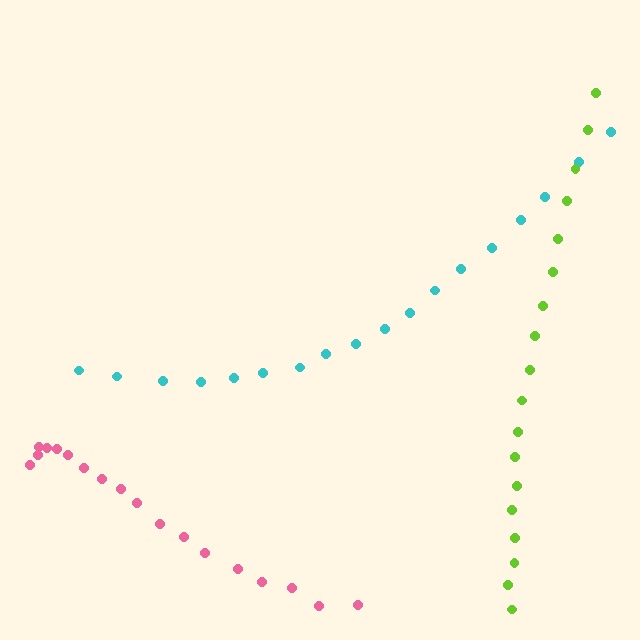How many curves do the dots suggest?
There are 3 distinct paths.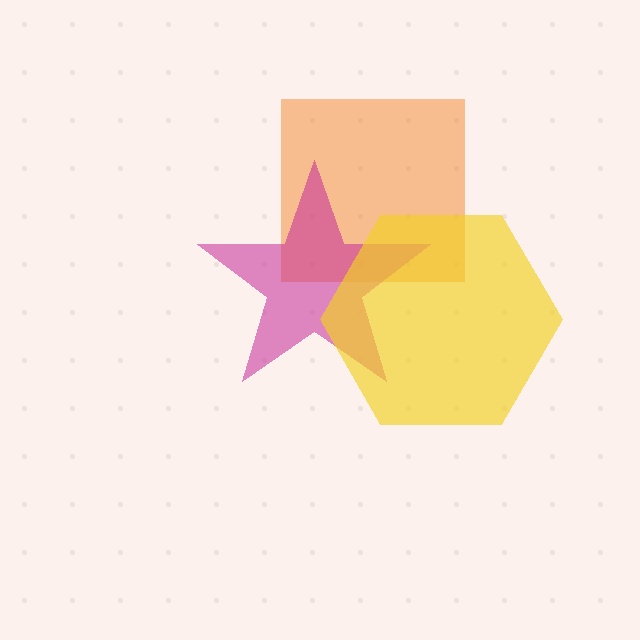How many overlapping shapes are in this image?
There are 3 overlapping shapes in the image.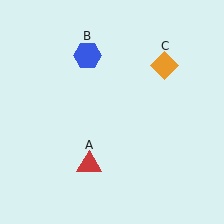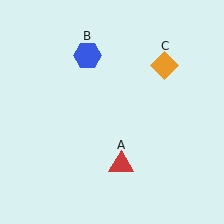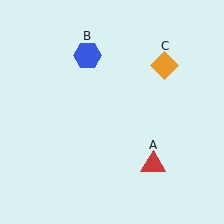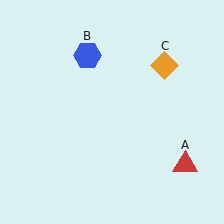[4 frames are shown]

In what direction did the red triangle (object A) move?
The red triangle (object A) moved right.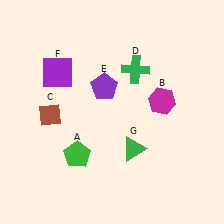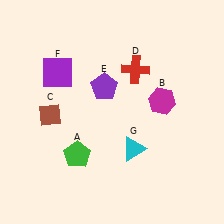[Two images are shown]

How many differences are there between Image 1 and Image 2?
There are 2 differences between the two images.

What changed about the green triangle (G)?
In Image 1, G is green. In Image 2, it changed to cyan.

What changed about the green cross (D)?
In Image 1, D is green. In Image 2, it changed to red.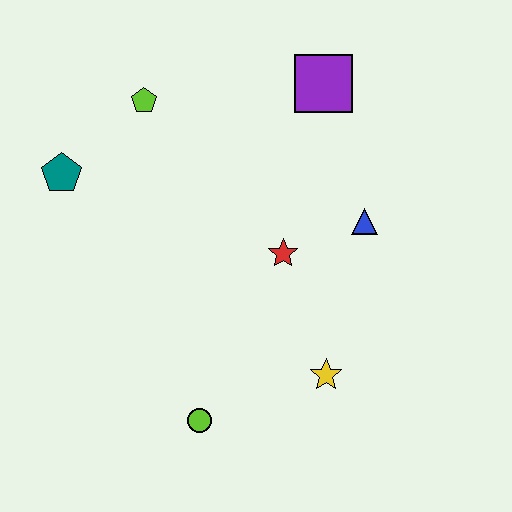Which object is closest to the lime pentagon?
The teal pentagon is closest to the lime pentagon.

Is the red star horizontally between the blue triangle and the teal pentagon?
Yes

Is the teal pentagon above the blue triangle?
Yes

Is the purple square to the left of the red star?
No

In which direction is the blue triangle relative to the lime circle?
The blue triangle is above the lime circle.